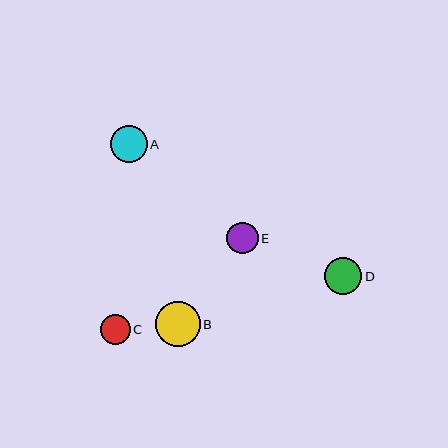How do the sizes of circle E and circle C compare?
Circle E and circle C are approximately the same size.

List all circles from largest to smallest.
From largest to smallest: B, A, D, E, C.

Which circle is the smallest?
Circle C is the smallest with a size of approximately 30 pixels.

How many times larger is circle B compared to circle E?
Circle B is approximately 1.4 times the size of circle E.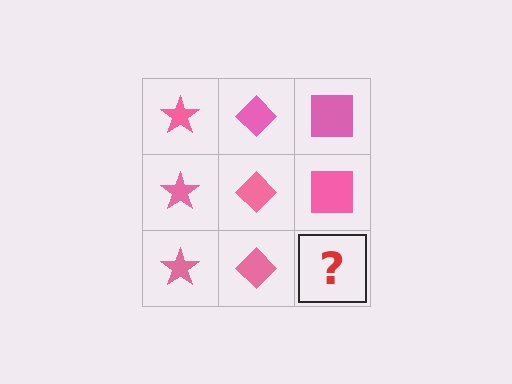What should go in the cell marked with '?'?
The missing cell should contain a pink square.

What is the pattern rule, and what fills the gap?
The rule is that each column has a consistent shape. The gap should be filled with a pink square.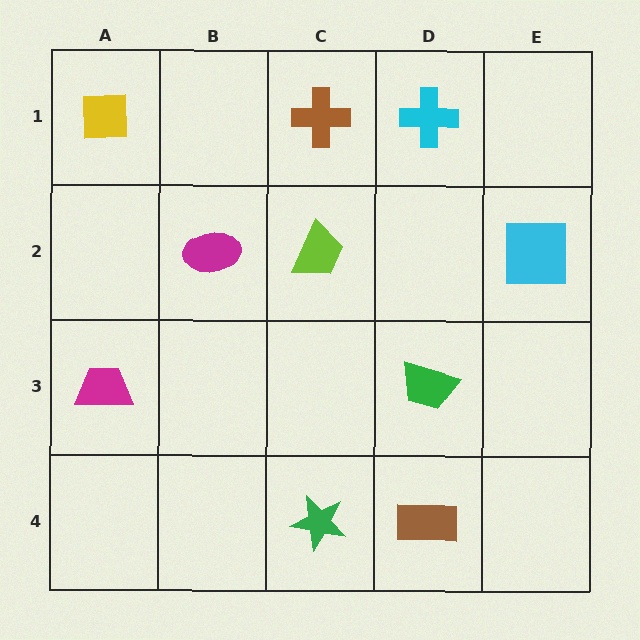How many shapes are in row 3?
2 shapes.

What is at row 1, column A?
A yellow square.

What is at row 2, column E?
A cyan square.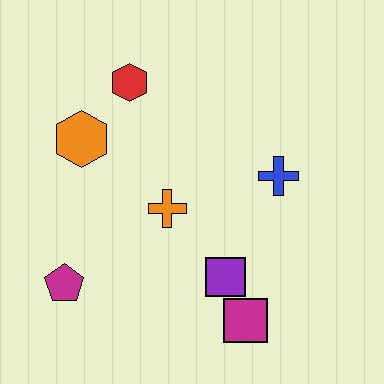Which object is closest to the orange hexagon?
The red hexagon is closest to the orange hexagon.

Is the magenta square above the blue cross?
No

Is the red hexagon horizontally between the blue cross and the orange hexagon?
Yes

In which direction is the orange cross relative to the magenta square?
The orange cross is above the magenta square.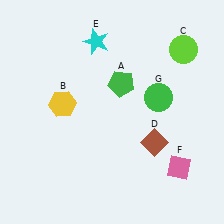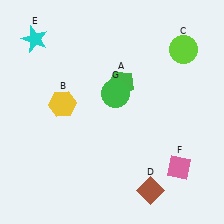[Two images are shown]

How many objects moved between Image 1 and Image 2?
3 objects moved between the two images.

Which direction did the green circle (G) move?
The green circle (G) moved left.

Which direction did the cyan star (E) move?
The cyan star (E) moved left.